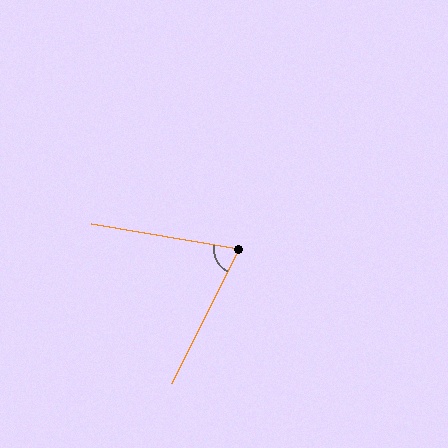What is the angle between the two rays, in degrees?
Approximately 73 degrees.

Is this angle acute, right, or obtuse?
It is acute.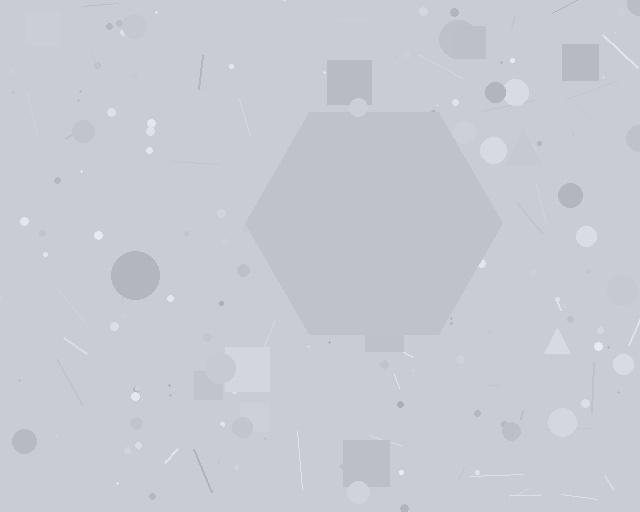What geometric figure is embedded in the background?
A hexagon is embedded in the background.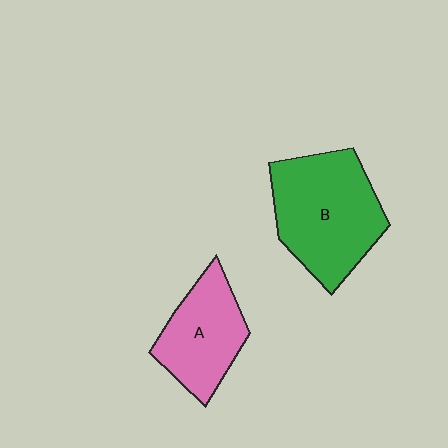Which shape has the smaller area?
Shape A (pink).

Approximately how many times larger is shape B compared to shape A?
Approximately 1.5 times.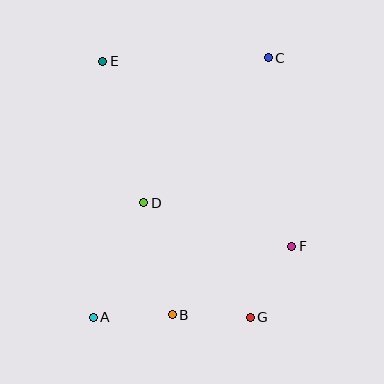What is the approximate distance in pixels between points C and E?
The distance between C and E is approximately 165 pixels.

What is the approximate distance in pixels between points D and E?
The distance between D and E is approximately 148 pixels.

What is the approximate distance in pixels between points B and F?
The distance between B and F is approximately 138 pixels.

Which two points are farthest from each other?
Points A and C are farthest from each other.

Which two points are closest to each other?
Points B and G are closest to each other.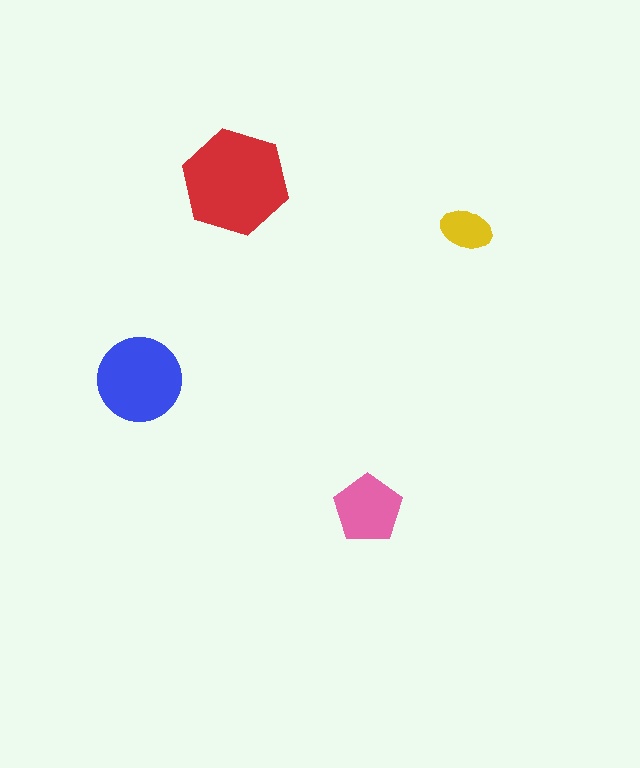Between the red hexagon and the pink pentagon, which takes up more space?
The red hexagon.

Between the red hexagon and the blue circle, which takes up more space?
The red hexagon.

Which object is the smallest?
The yellow ellipse.